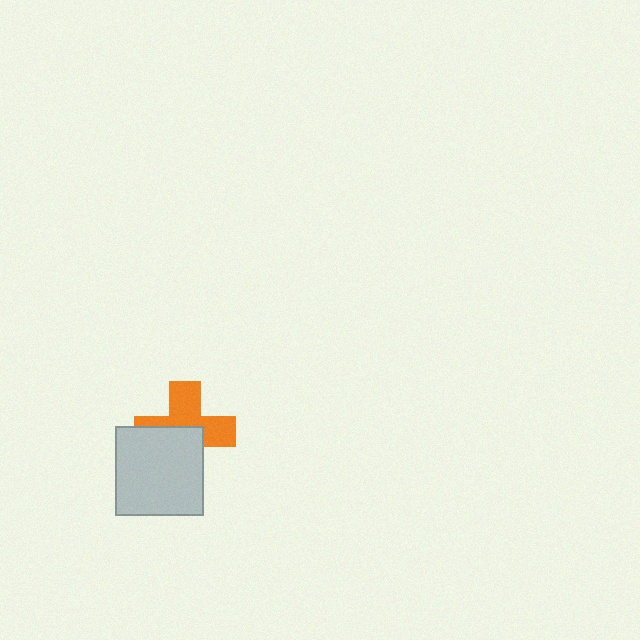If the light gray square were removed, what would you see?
You would see the complete orange cross.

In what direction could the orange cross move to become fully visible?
The orange cross could move toward the upper-right. That would shift it out from behind the light gray square entirely.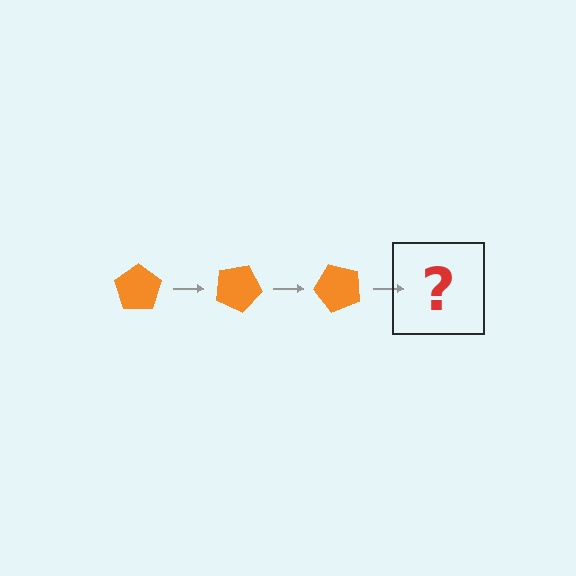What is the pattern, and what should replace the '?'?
The pattern is that the pentagon rotates 25 degrees each step. The '?' should be an orange pentagon rotated 75 degrees.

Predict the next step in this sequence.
The next step is an orange pentagon rotated 75 degrees.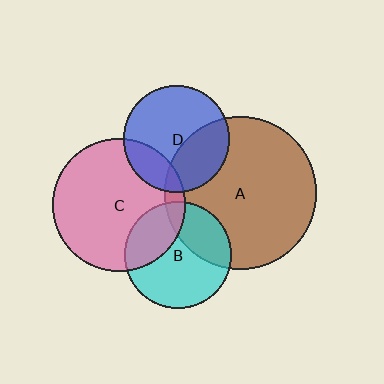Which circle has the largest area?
Circle A (brown).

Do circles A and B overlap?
Yes.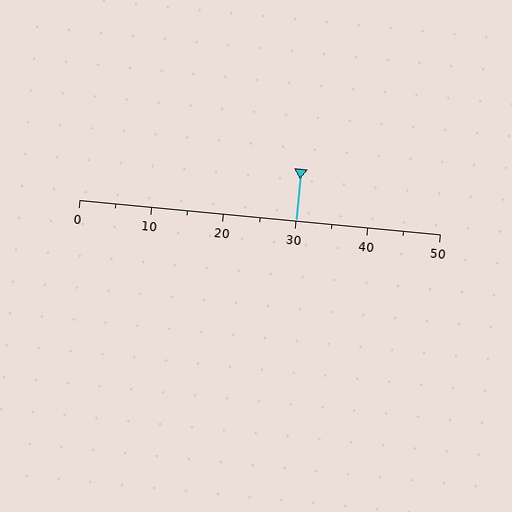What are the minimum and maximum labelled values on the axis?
The axis runs from 0 to 50.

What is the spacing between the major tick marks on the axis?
The major ticks are spaced 10 apart.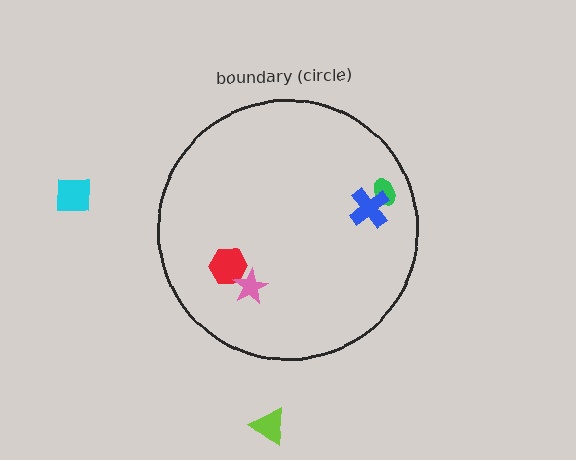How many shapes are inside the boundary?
4 inside, 2 outside.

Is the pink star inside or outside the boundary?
Inside.